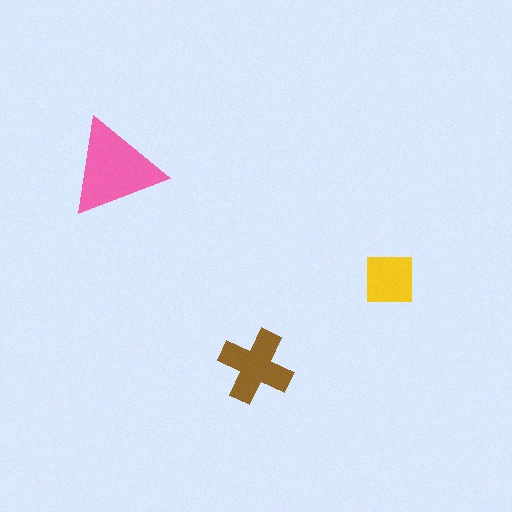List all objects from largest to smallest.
The pink triangle, the brown cross, the yellow square.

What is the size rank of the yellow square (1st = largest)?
3rd.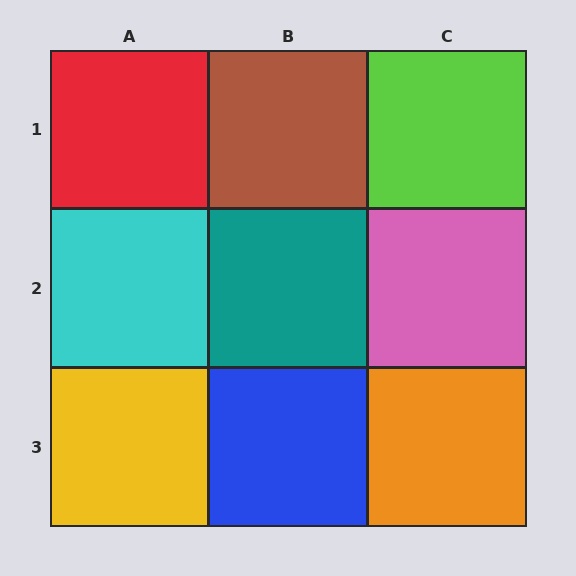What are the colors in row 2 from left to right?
Cyan, teal, pink.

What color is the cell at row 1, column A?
Red.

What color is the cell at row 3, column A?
Yellow.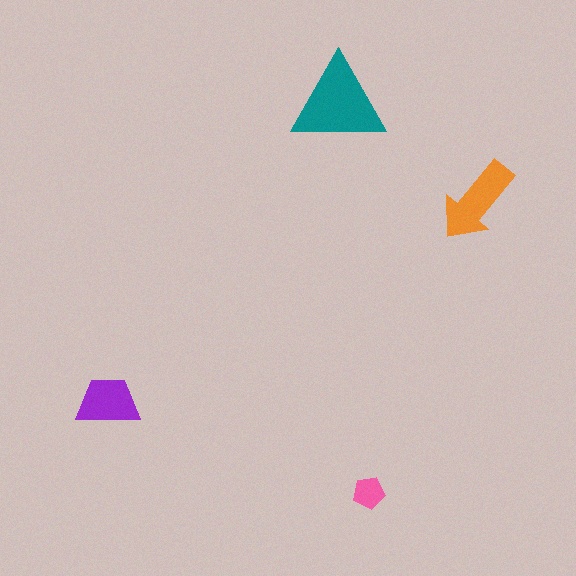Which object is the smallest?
The pink pentagon.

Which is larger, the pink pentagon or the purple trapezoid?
The purple trapezoid.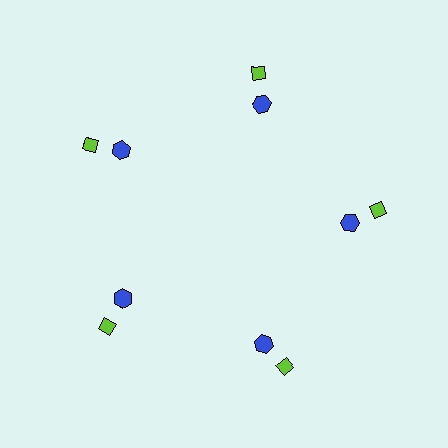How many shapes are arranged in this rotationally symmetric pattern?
There are 10 shapes, arranged in 5 groups of 2.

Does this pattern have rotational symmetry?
Yes, this pattern has 5-fold rotational symmetry. It looks the same after rotating 72 degrees around the center.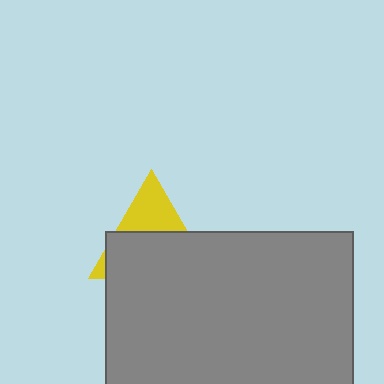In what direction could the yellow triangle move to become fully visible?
The yellow triangle could move up. That would shift it out from behind the gray rectangle entirely.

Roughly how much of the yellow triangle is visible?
A small part of it is visible (roughly 36%).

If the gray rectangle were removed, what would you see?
You would see the complete yellow triangle.